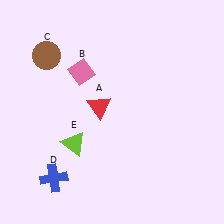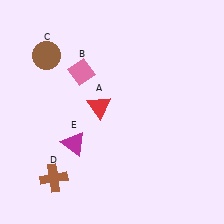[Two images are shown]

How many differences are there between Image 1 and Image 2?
There are 2 differences between the two images.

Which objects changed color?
D changed from blue to brown. E changed from lime to magenta.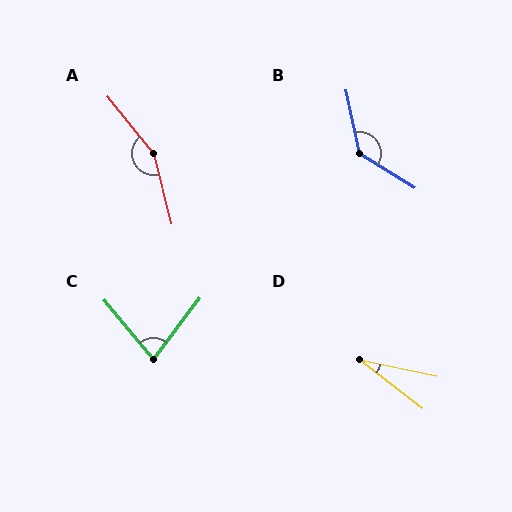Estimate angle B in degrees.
Approximately 134 degrees.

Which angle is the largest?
A, at approximately 155 degrees.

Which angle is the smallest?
D, at approximately 26 degrees.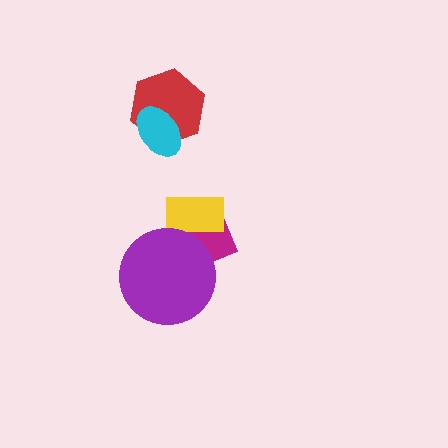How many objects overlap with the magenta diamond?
2 objects overlap with the magenta diamond.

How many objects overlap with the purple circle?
2 objects overlap with the purple circle.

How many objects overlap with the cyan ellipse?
1 object overlaps with the cyan ellipse.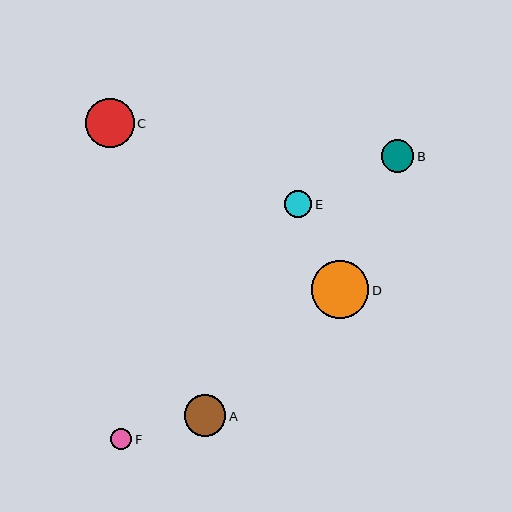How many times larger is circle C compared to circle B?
Circle C is approximately 1.5 times the size of circle B.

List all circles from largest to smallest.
From largest to smallest: D, C, A, B, E, F.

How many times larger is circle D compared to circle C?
Circle D is approximately 1.2 times the size of circle C.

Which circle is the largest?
Circle D is the largest with a size of approximately 57 pixels.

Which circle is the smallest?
Circle F is the smallest with a size of approximately 21 pixels.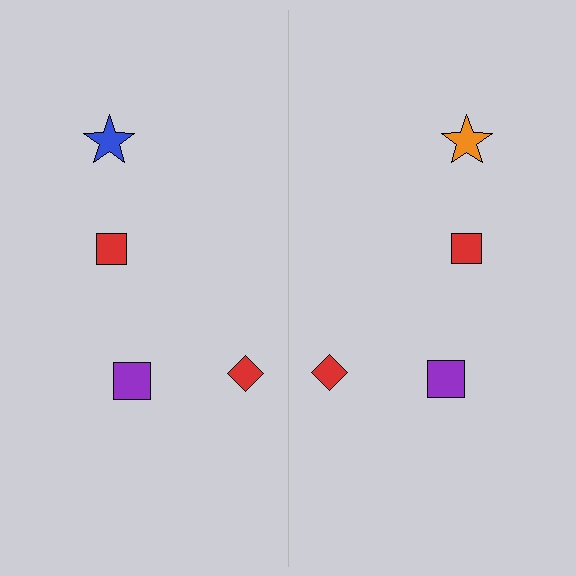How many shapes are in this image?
There are 8 shapes in this image.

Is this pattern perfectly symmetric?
No, the pattern is not perfectly symmetric. The orange star on the right side breaks the symmetry — its mirror counterpart is blue.